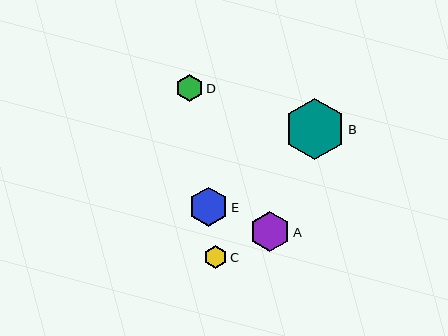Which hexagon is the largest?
Hexagon B is the largest with a size of approximately 61 pixels.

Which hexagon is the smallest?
Hexagon C is the smallest with a size of approximately 24 pixels.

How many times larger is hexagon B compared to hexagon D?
Hexagon B is approximately 2.3 times the size of hexagon D.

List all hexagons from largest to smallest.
From largest to smallest: B, A, E, D, C.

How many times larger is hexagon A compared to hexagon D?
Hexagon A is approximately 1.5 times the size of hexagon D.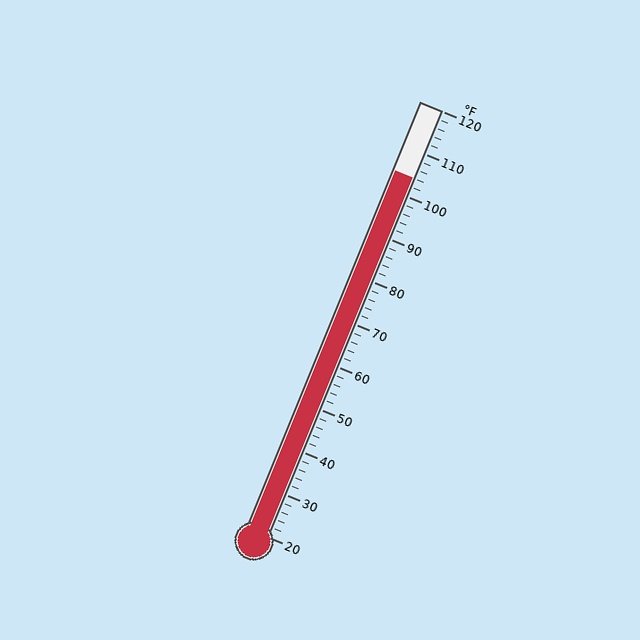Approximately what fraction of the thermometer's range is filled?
The thermometer is filled to approximately 85% of its range.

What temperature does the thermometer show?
The thermometer shows approximately 104°F.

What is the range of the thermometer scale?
The thermometer scale ranges from 20°F to 120°F.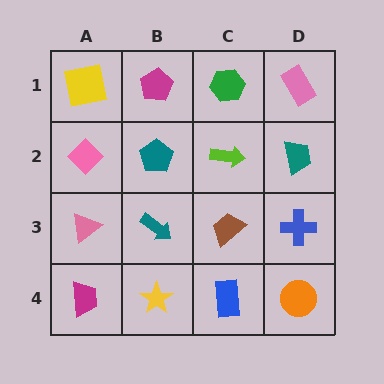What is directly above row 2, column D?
A pink rectangle.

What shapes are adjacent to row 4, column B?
A teal arrow (row 3, column B), a magenta trapezoid (row 4, column A), a blue rectangle (row 4, column C).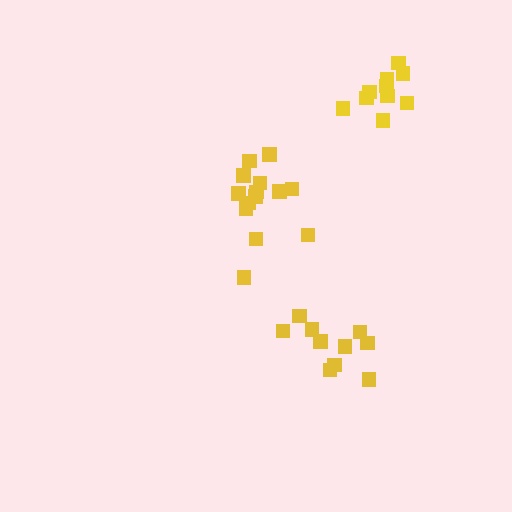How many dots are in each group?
Group 1: 11 dots, Group 2: 10 dots, Group 3: 14 dots (35 total).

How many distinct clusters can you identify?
There are 3 distinct clusters.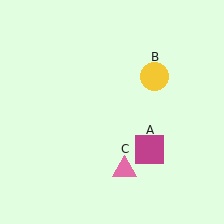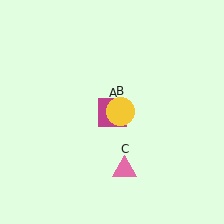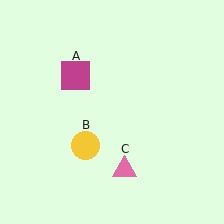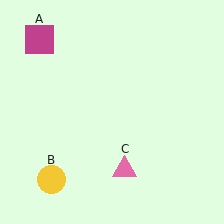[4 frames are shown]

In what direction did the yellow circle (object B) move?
The yellow circle (object B) moved down and to the left.